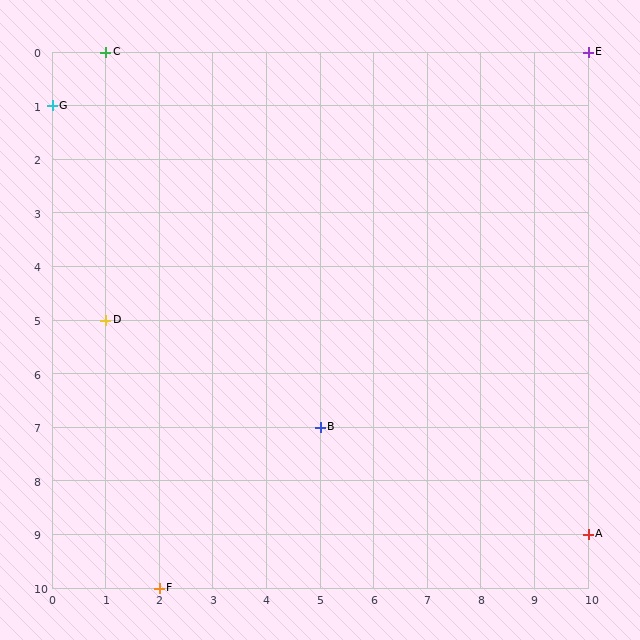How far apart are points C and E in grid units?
Points C and E are 9 columns apart.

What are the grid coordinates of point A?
Point A is at grid coordinates (10, 9).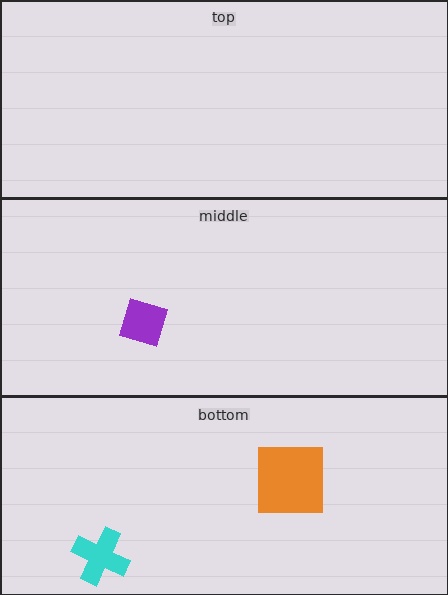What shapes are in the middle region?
The purple diamond.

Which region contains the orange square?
The bottom region.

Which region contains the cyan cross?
The bottom region.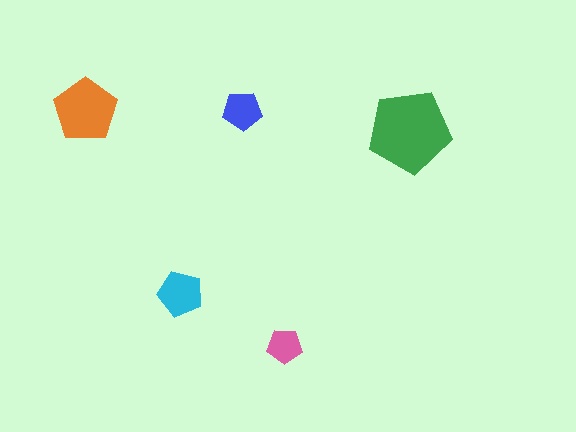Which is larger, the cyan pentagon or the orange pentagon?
The orange one.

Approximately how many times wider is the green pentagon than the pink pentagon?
About 2.5 times wider.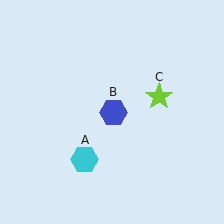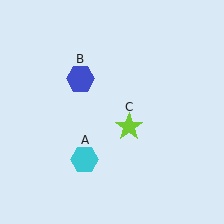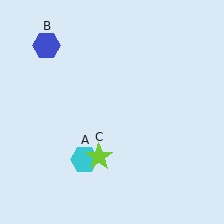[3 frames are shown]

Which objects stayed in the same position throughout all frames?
Cyan hexagon (object A) remained stationary.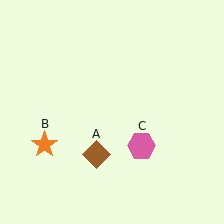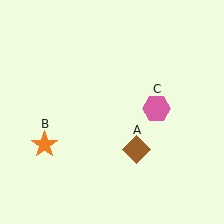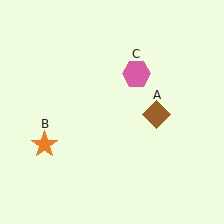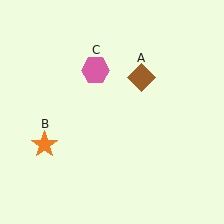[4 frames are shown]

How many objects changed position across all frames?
2 objects changed position: brown diamond (object A), pink hexagon (object C).